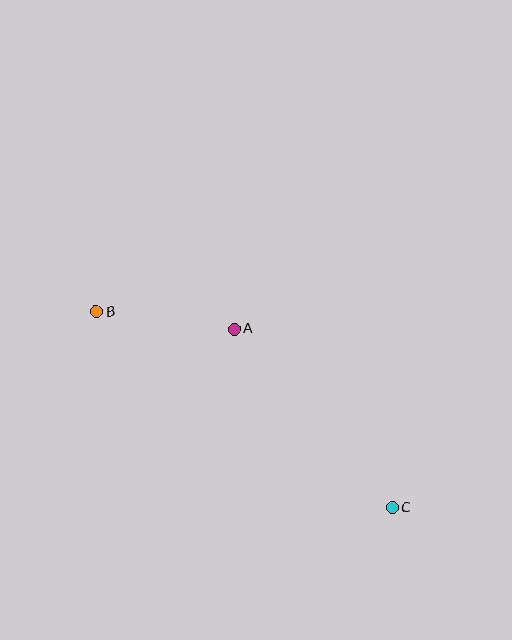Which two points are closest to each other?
Points A and B are closest to each other.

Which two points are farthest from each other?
Points B and C are farthest from each other.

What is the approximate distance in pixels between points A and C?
The distance between A and C is approximately 239 pixels.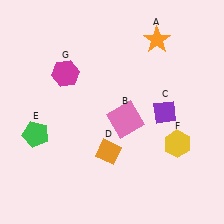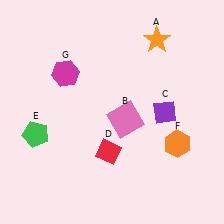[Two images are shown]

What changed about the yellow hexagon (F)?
In Image 1, F is yellow. In Image 2, it changed to orange.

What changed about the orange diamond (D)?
In Image 1, D is orange. In Image 2, it changed to red.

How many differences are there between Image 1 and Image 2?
There are 2 differences between the two images.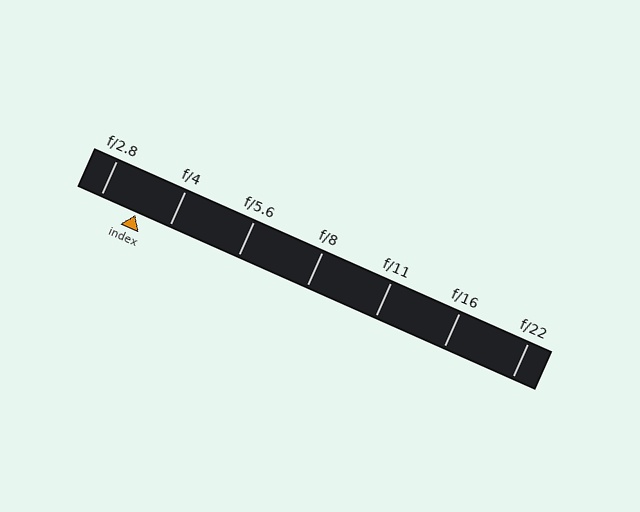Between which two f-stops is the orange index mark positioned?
The index mark is between f/2.8 and f/4.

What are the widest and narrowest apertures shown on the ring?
The widest aperture shown is f/2.8 and the narrowest is f/22.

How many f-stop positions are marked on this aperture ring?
There are 7 f-stop positions marked.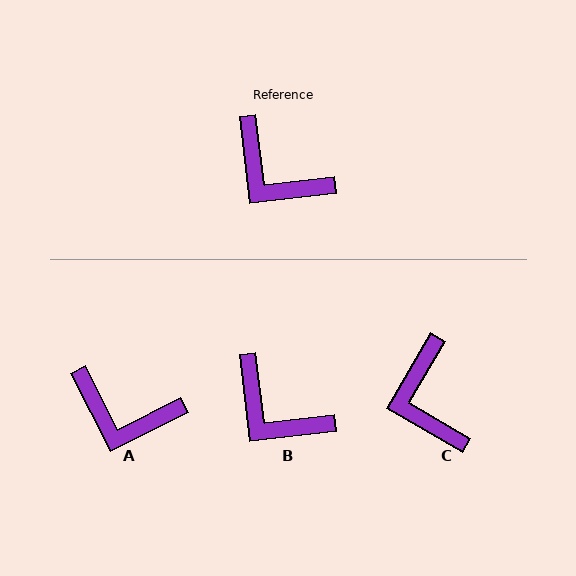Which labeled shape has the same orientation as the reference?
B.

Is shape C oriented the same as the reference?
No, it is off by about 37 degrees.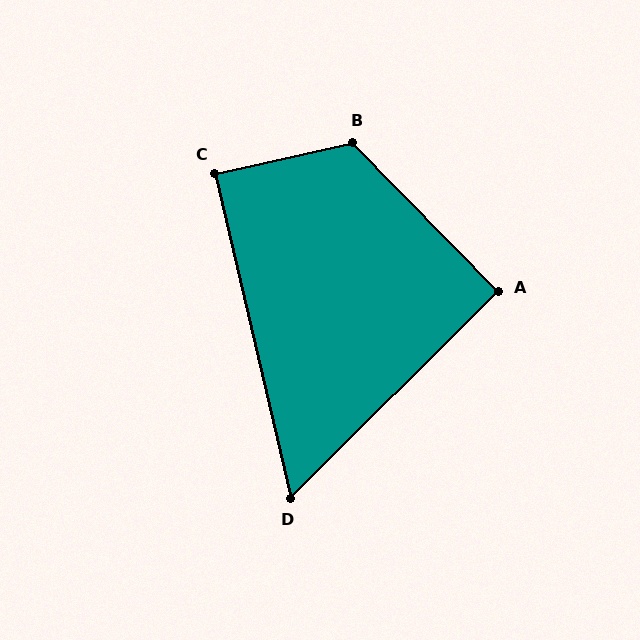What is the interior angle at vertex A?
Approximately 91 degrees (approximately right).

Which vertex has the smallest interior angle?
D, at approximately 58 degrees.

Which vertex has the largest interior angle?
B, at approximately 122 degrees.